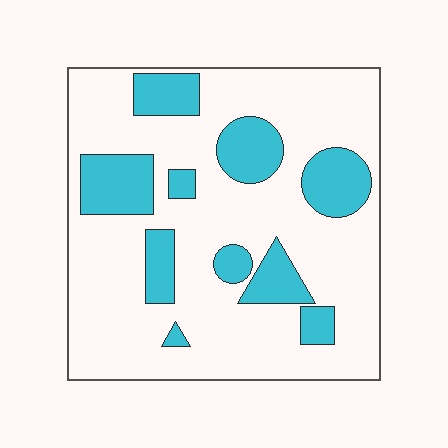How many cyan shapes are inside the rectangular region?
10.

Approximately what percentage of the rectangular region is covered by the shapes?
Approximately 25%.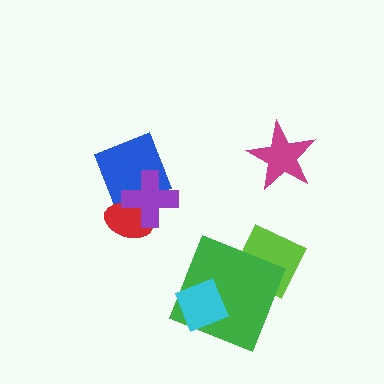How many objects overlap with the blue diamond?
2 objects overlap with the blue diamond.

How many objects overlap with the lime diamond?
1 object overlaps with the lime diamond.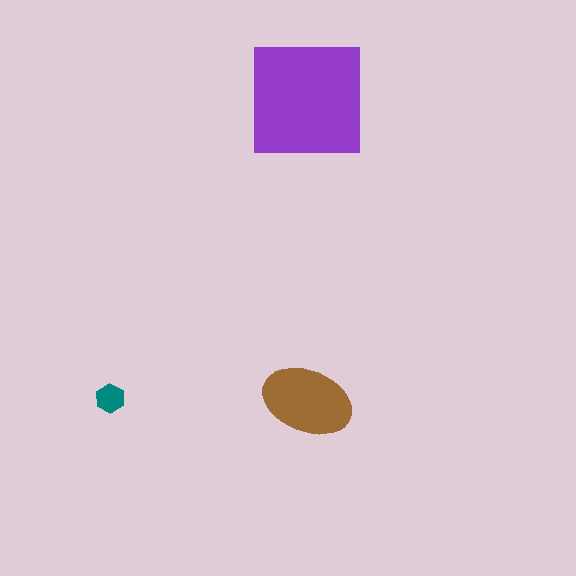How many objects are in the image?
There are 3 objects in the image.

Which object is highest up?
The purple square is topmost.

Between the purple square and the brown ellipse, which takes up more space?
The purple square.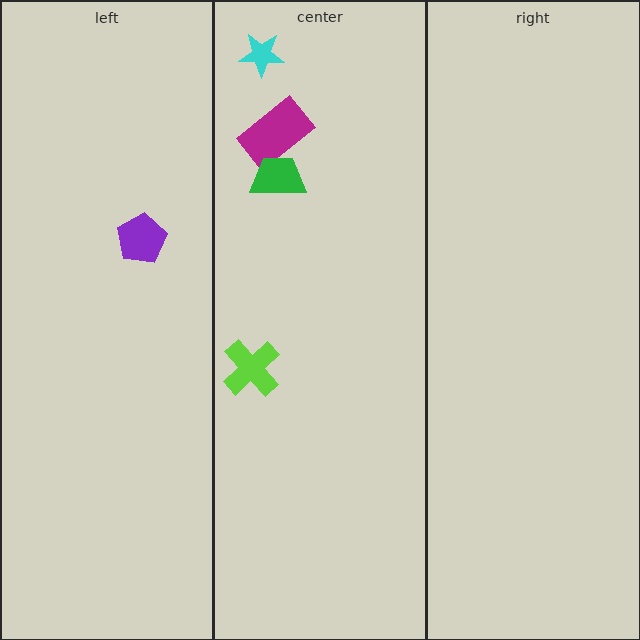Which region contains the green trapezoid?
The center region.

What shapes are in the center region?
The lime cross, the magenta rectangle, the green trapezoid, the cyan star.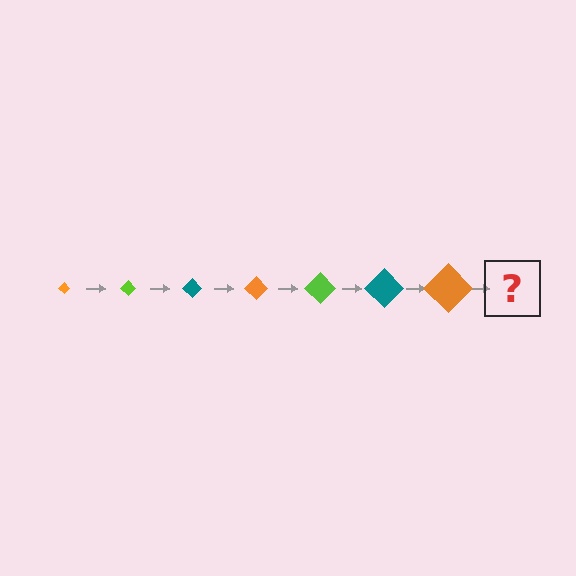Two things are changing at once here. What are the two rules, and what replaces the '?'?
The two rules are that the diamond grows larger each step and the color cycles through orange, lime, and teal. The '?' should be a lime diamond, larger than the previous one.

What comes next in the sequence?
The next element should be a lime diamond, larger than the previous one.